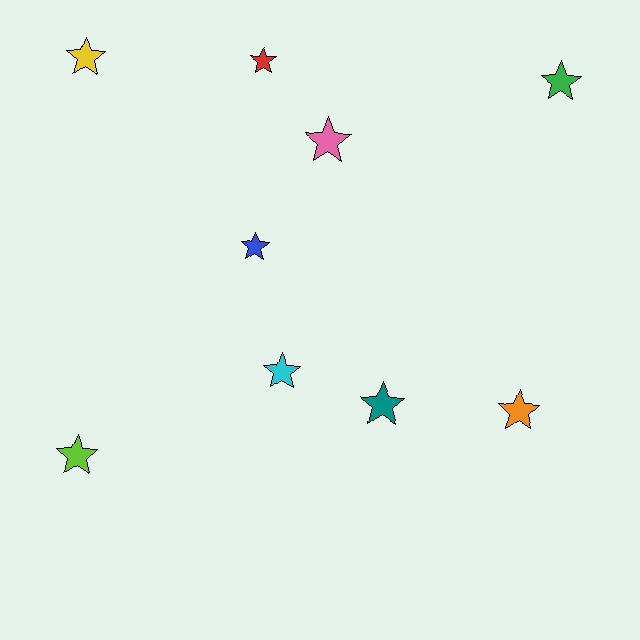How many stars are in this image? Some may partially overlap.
There are 9 stars.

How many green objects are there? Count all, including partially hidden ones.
There is 1 green object.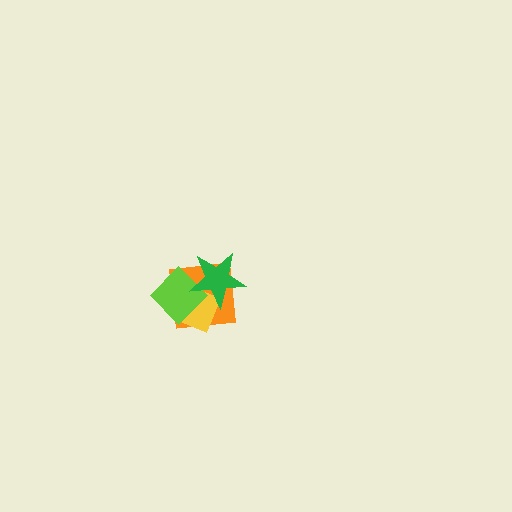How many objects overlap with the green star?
3 objects overlap with the green star.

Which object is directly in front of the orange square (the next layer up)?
The yellow diamond is directly in front of the orange square.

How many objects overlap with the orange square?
3 objects overlap with the orange square.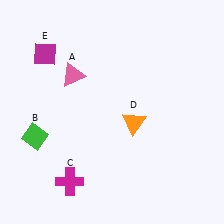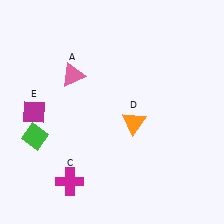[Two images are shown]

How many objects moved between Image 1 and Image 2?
1 object moved between the two images.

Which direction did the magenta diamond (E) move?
The magenta diamond (E) moved down.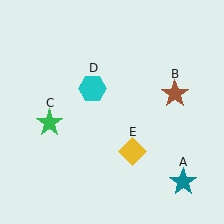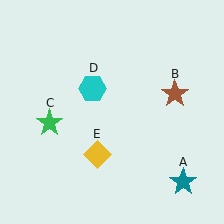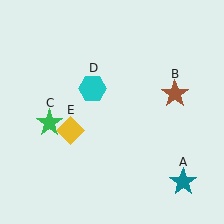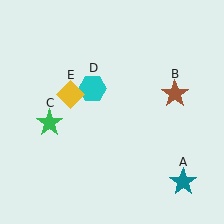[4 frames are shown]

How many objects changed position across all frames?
1 object changed position: yellow diamond (object E).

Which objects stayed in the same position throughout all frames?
Teal star (object A) and brown star (object B) and green star (object C) and cyan hexagon (object D) remained stationary.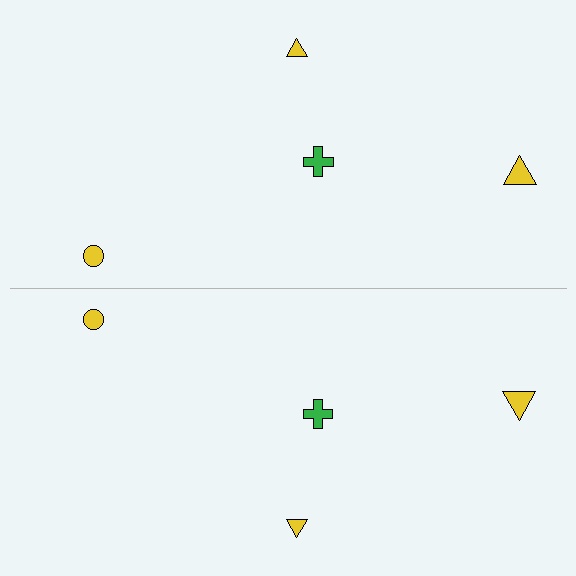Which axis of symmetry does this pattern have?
The pattern has a horizontal axis of symmetry running through the center of the image.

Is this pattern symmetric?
Yes, this pattern has bilateral (reflection) symmetry.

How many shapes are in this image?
There are 8 shapes in this image.